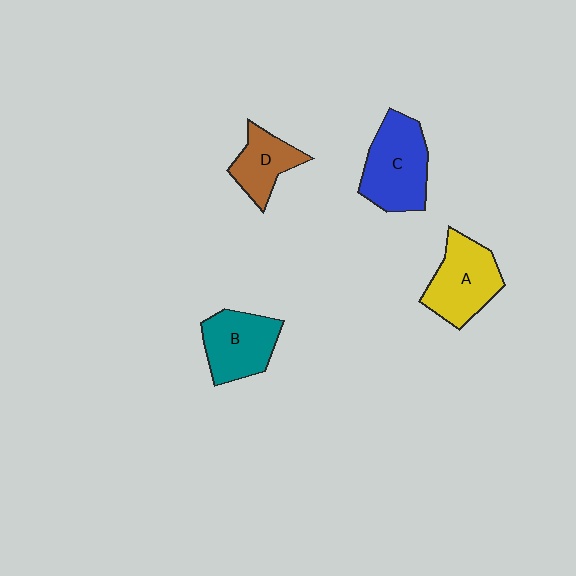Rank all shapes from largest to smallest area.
From largest to smallest: C (blue), A (yellow), B (teal), D (brown).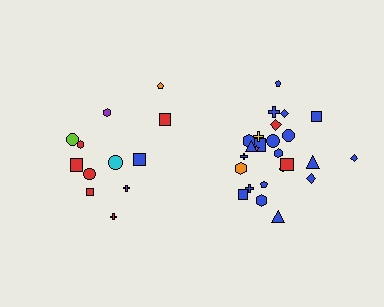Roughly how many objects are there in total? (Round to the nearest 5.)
Roughly 35 objects in total.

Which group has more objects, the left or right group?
The right group.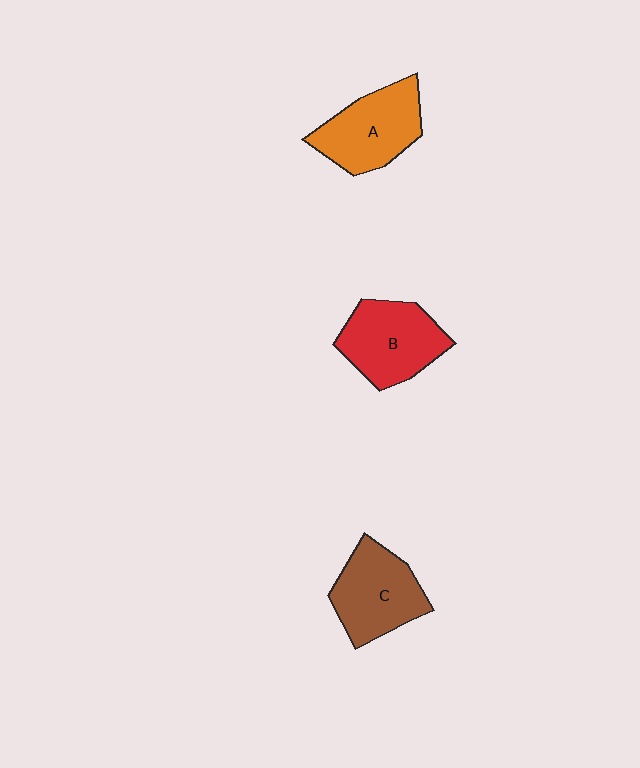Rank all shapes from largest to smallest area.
From largest to smallest: B (red), A (orange), C (brown).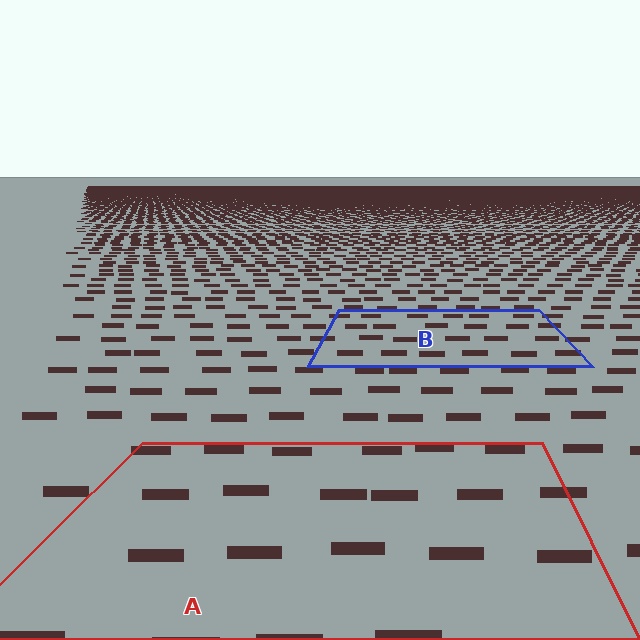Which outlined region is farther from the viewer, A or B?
Region B is farther from the viewer — the texture elements inside it appear smaller and more densely packed.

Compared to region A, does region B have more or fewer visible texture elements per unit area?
Region B has more texture elements per unit area — they are packed more densely because it is farther away.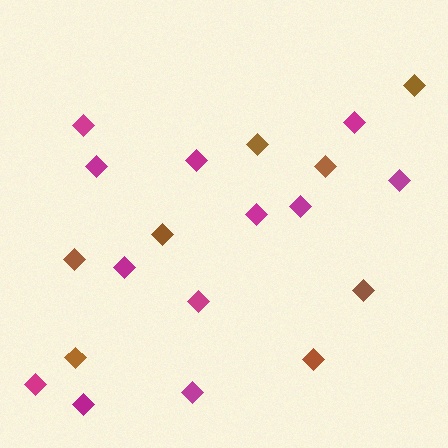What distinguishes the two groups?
There are 2 groups: one group of magenta diamonds (12) and one group of brown diamonds (8).